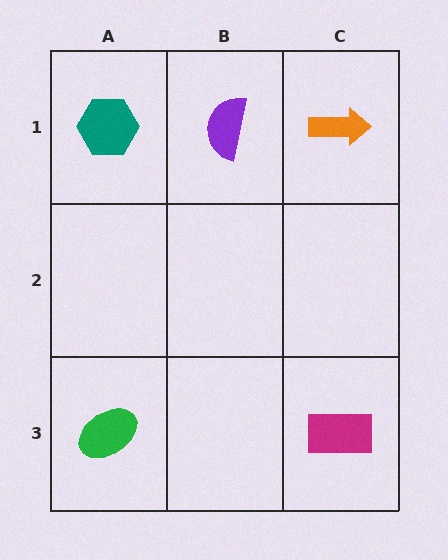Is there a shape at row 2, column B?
No, that cell is empty.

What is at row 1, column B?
A purple semicircle.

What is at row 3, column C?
A magenta rectangle.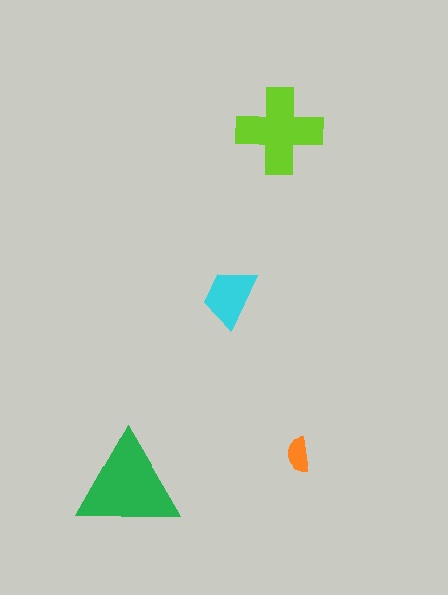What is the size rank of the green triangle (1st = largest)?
1st.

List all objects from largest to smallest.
The green triangle, the lime cross, the cyan trapezoid, the orange semicircle.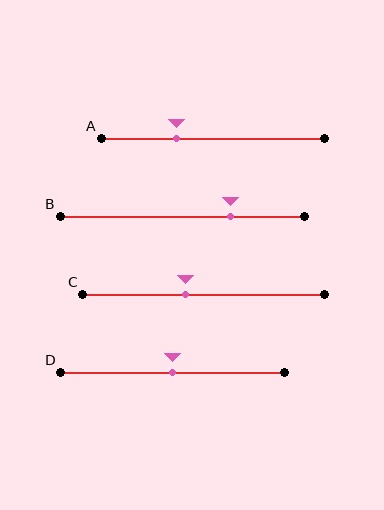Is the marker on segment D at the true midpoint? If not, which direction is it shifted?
Yes, the marker on segment D is at the true midpoint.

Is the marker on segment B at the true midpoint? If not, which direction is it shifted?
No, the marker on segment B is shifted to the right by about 20% of the segment length.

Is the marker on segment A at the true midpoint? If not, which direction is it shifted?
No, the marker on segment A is shifted to the left by about 16% of the segment length.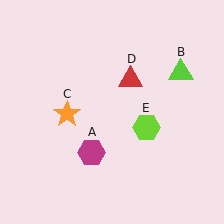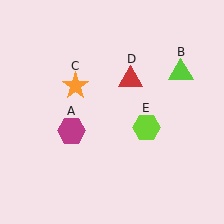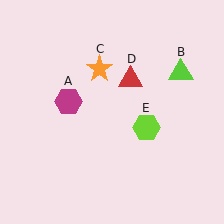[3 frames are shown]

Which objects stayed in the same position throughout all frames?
Lime triangle (object B) and red triangle (object D) and lime hexagon (object E) remained stationary.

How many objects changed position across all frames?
2 objects changed position: magenta hexagon (object A), orange star (object C).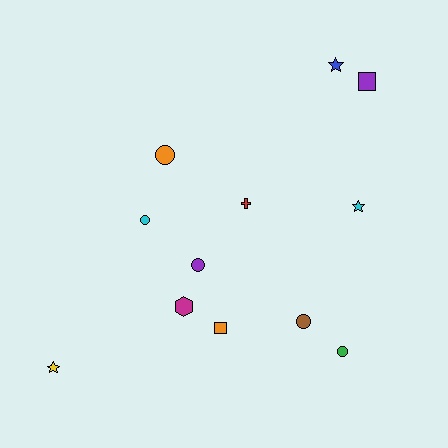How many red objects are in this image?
There is 1 red object.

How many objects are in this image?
There are 12 objects.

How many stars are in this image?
There are 3 stars.